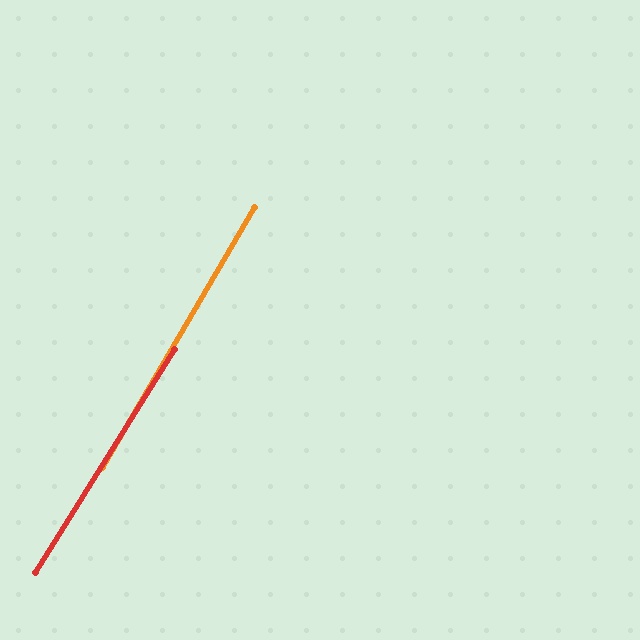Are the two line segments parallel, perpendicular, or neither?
Parallel — their directions differ by only 1.6°.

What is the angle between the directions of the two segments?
Approximately 2 degrees.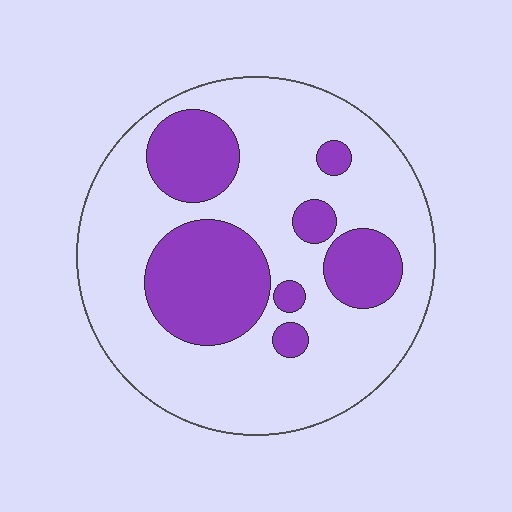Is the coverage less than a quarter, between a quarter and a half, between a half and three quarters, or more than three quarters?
Between a quarter and a half.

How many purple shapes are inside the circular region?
7.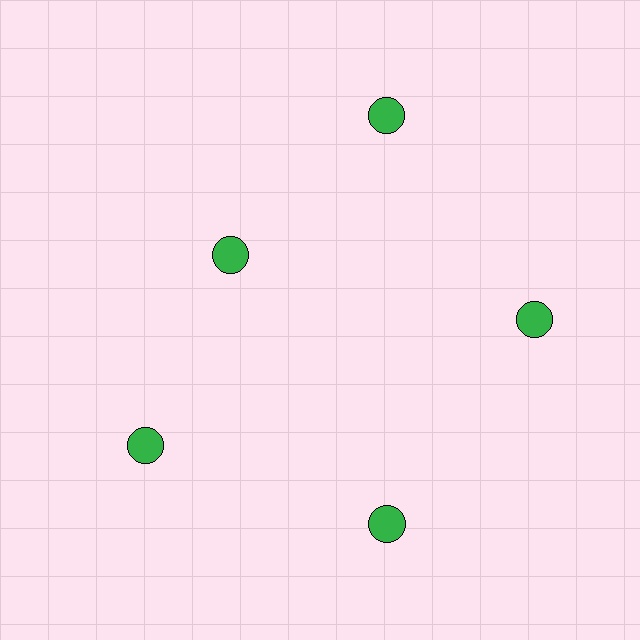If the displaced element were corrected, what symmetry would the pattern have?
It would have 5-fold rotational symmetry — the pattern would map onto itself every 72 degrees.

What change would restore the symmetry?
The symmetry would be restored by moving it outward, back onto the ring so that all 5 circles sit at equal angles and equal distance from the center.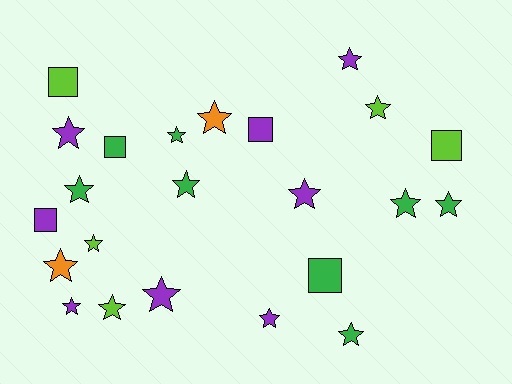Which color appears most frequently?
Green, with 8 objects.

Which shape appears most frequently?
Star, with 17 objects.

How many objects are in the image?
There are 23 objects.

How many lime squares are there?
There are 2 lime squares.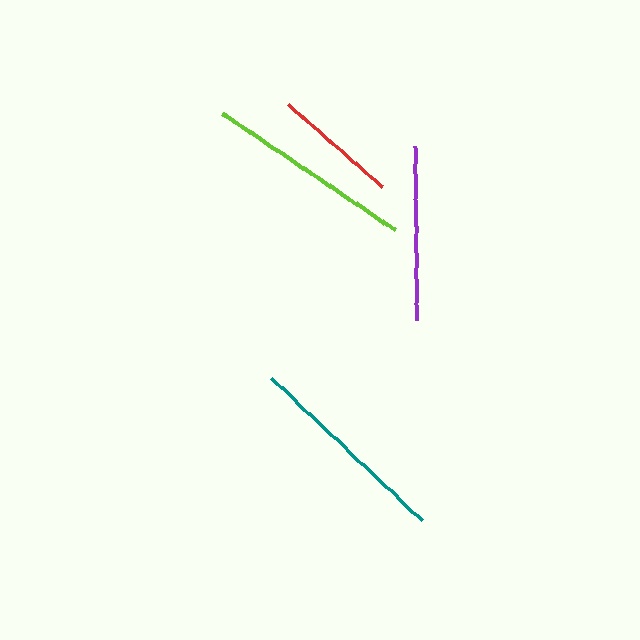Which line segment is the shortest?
The red line is the shortest at approximately 125 pixels.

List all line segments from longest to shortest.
From longest to shortest: lime, teal, purple, red.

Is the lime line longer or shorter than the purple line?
The lime line is longer than the purple line.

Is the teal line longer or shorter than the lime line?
The lime line is longer than the teal line.